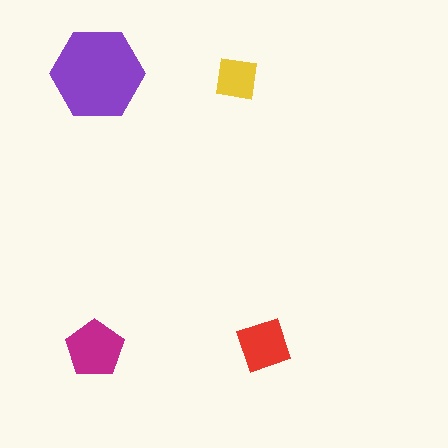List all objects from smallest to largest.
The yellow square, the red square, the magenta pentagon, the purple hexagon.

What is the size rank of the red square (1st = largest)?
3rd.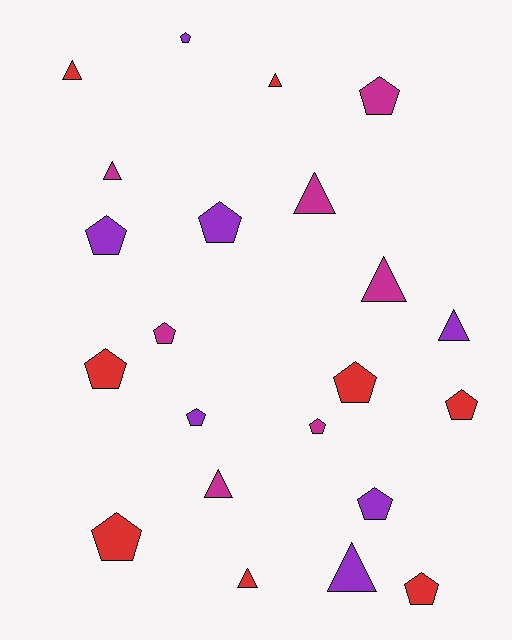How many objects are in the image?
There are 22 objects.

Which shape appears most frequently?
Pentagon, with 13 objects.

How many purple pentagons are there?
There are 5 purple pentagons.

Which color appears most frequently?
Red, with 8 objects.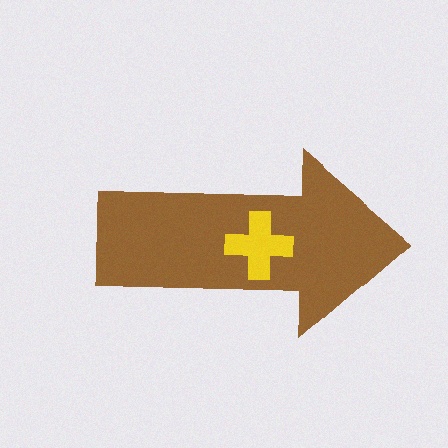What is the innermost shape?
The yellow cross.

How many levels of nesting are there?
2.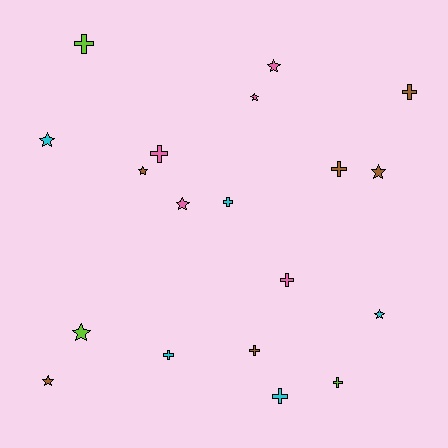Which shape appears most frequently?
Cross, with 10 objects.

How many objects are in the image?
There are 19 objects.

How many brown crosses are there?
There are 3 brown crosses.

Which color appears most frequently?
Brown, with 6 objects.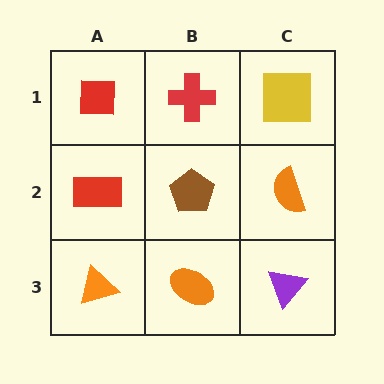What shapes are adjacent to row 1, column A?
A red rectangle (row 2, column A), a red cross (row 1, column B).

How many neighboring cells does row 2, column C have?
3.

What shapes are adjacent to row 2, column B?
A red cross (row 1, column B), an orange ellipse (row 3, column B), a red rectangle (row 2, column A), an orange semicircle (row 2, column C).